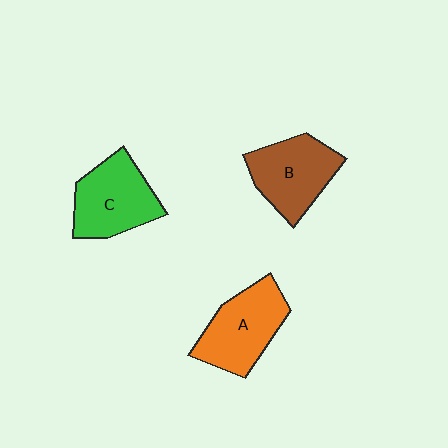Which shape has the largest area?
Shape A (orange).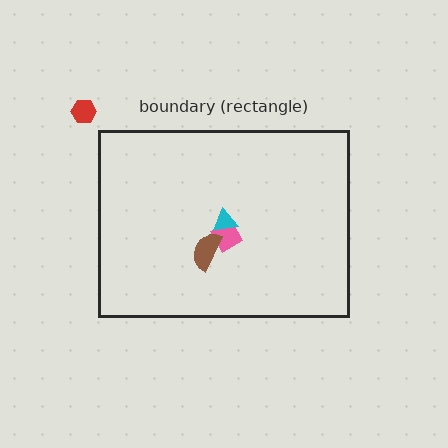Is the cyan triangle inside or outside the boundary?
Inside.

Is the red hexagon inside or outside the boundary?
Outside.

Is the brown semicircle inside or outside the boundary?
Inside.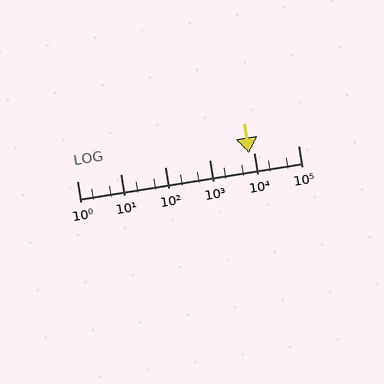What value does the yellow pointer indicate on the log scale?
The pointer indicates approximately 7800.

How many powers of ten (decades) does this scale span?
The scale spans 5 decades, from 1 to 100000.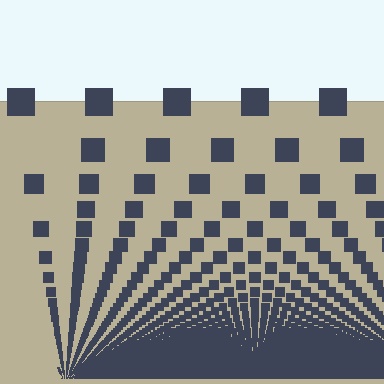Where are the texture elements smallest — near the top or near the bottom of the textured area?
Near the bottom.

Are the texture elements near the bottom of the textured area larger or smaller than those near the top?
Smaller. The gradient is inverted — elements near the bottom are smaller and denser.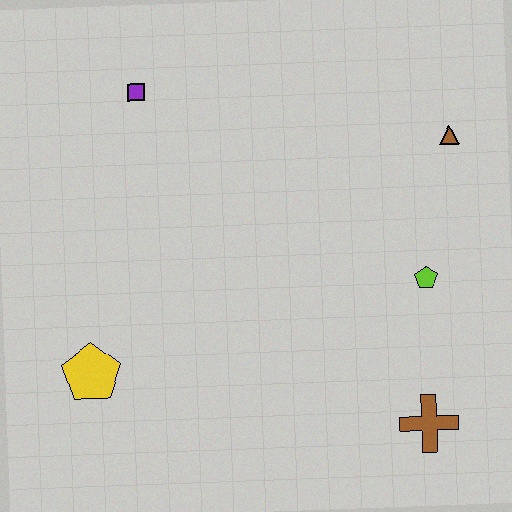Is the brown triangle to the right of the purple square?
Yes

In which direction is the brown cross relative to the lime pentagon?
The brown cross is below the lime pentagon.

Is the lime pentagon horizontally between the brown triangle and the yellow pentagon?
Yes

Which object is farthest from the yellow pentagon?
The brown triangle is farthest from the yellow pentagon.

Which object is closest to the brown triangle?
The lime pentagon is closest to the brown triangle.